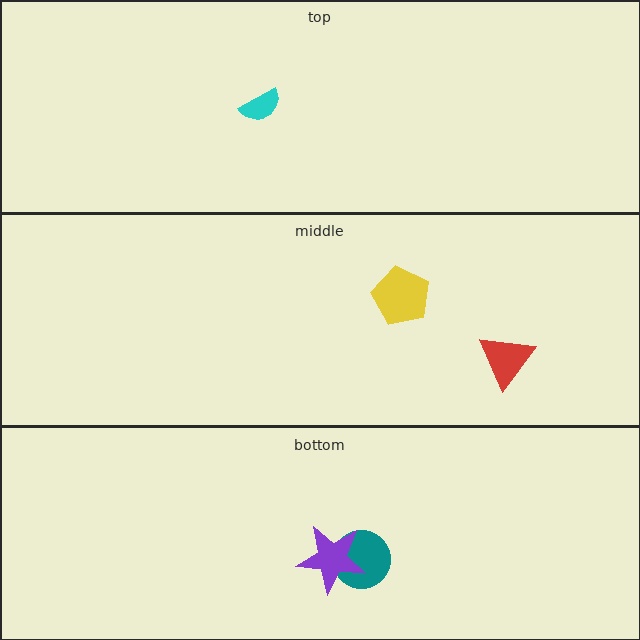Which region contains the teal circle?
The bottom region.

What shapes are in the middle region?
The yellow pentagon, the red triangle.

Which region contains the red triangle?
The middle region.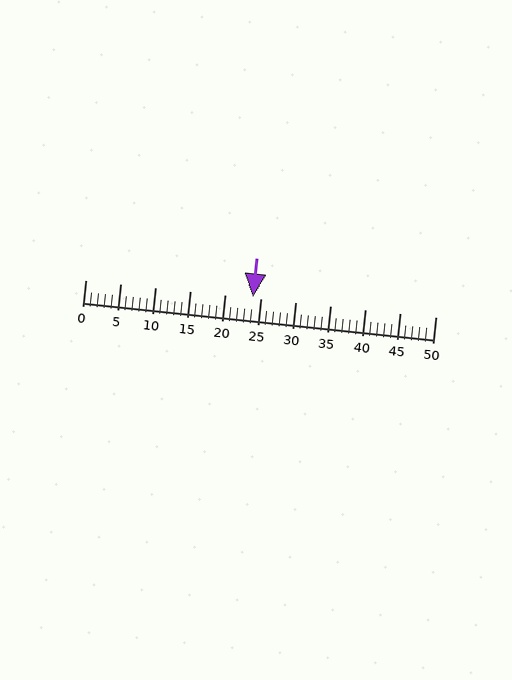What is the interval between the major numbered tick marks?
The major tick marks are spaced 5 units apart.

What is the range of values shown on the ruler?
The ruler shows values from 0 to 50.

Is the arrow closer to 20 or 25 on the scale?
The arrow is closer to 25.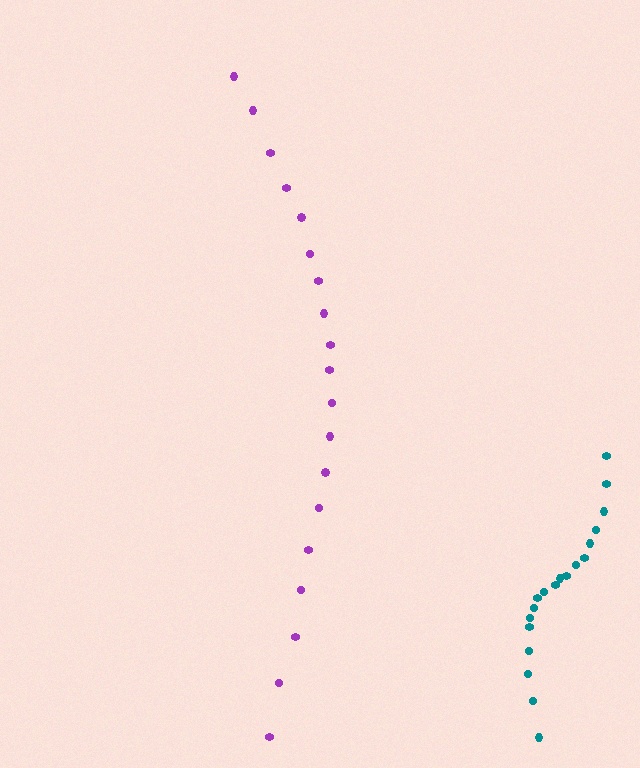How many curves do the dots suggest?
There are 2 distinct paths.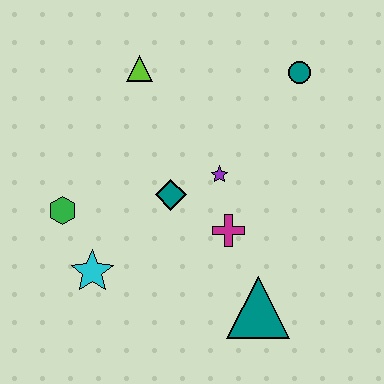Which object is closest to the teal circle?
The purple star is closest to the teal circle.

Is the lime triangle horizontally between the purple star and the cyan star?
Yes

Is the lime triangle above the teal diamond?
Yes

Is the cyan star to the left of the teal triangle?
Yes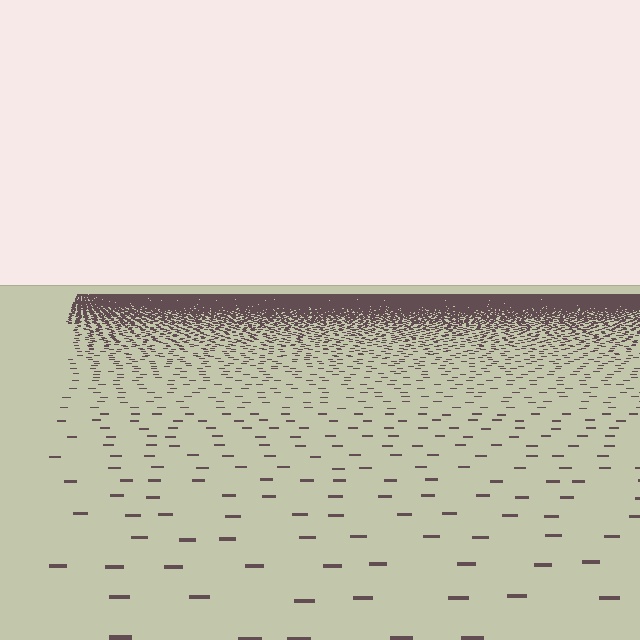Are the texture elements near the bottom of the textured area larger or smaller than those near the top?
Larger. Near the bottom, elements are closer to the viewer and appear at a bigger on-screen size.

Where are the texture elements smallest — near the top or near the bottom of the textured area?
Near the top.